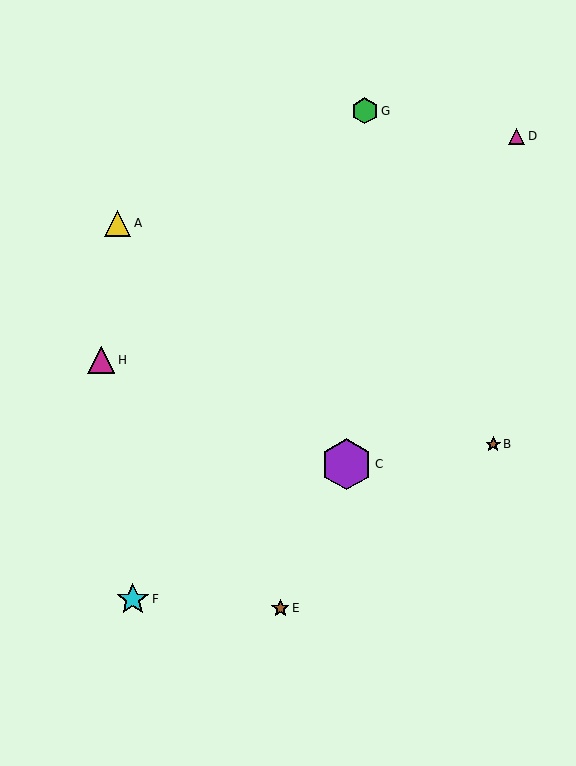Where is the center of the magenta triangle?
The center of the magenta triangle is at (101, 360).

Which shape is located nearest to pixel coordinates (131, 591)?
The cyan star (labeled F) at (133, 599) is nearest to that location.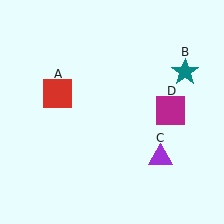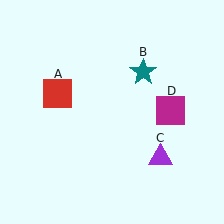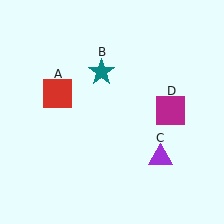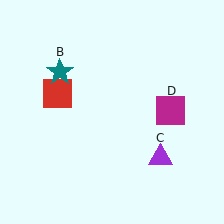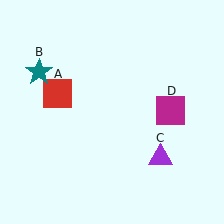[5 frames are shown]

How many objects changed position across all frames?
1 object changed position: teal star (object B).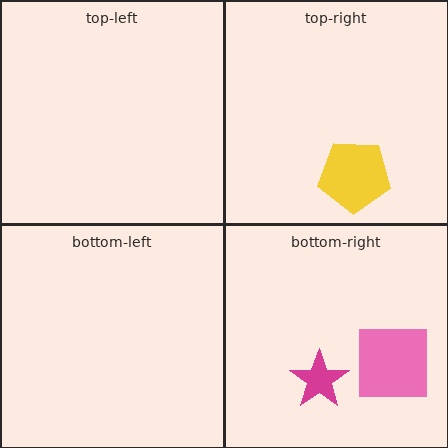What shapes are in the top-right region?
The yellow pentagon.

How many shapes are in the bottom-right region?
2.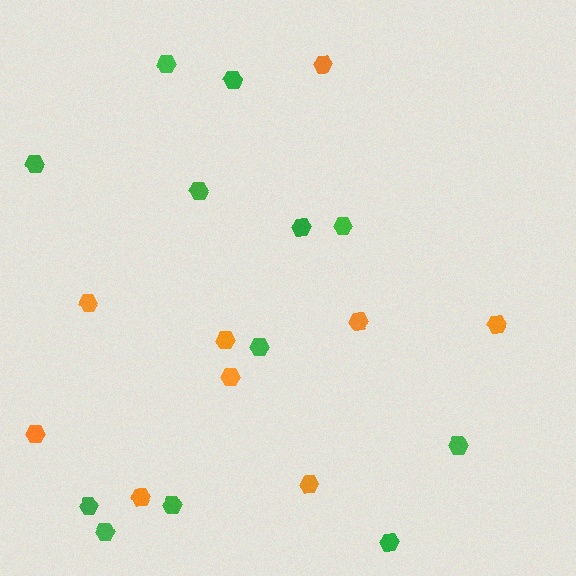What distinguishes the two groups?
There are 2 groups: one group of green hexagons (12) and one group of orange hexagons (9).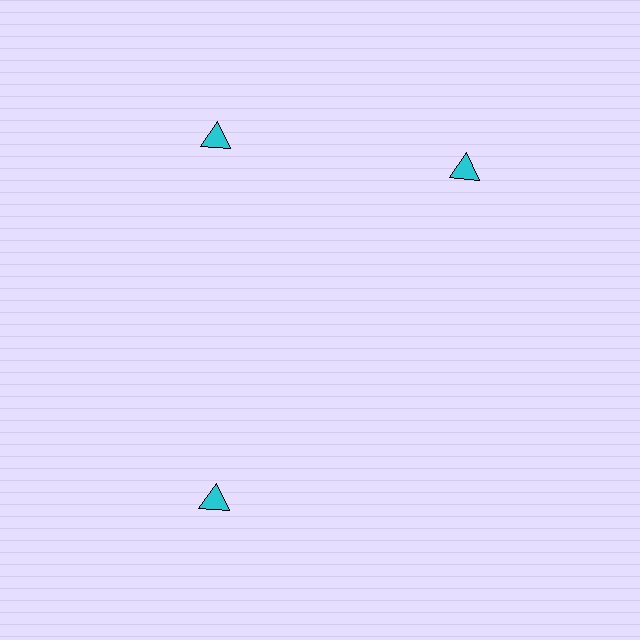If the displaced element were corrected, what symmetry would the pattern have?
It would have 3-fold rotational symmetry — the pattern would map onto itself every 120 degrees.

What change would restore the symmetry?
The symmetry would be restored by rotating it back into even spacing with its neighbors so that all 3 triangles sit at equal angles and equal distance from the center.